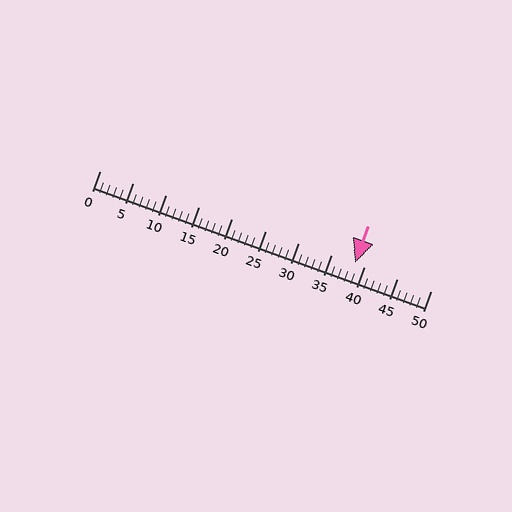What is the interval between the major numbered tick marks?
The major tick marks are spaced 5 units apart.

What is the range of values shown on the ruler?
The ruler shows values from 0 to 50.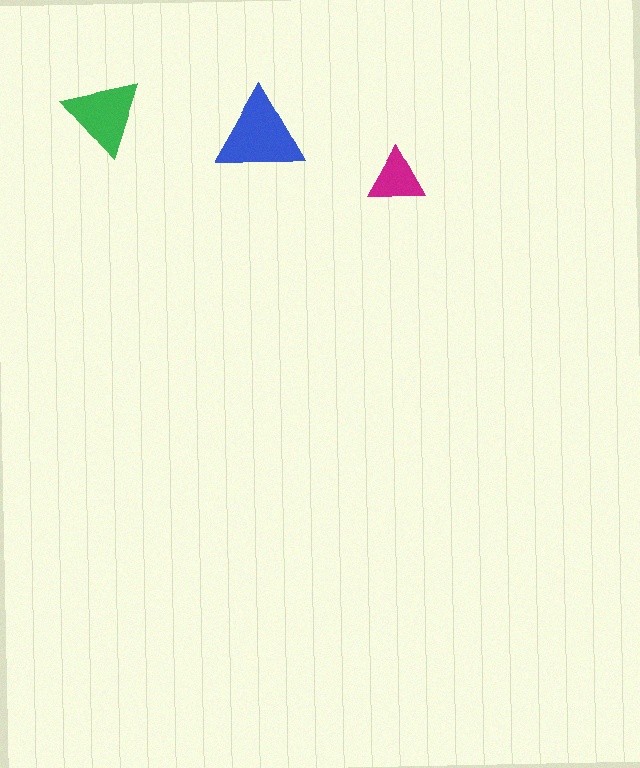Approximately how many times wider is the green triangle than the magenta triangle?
About 1.5 times wider.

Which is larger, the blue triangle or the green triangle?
The blue one.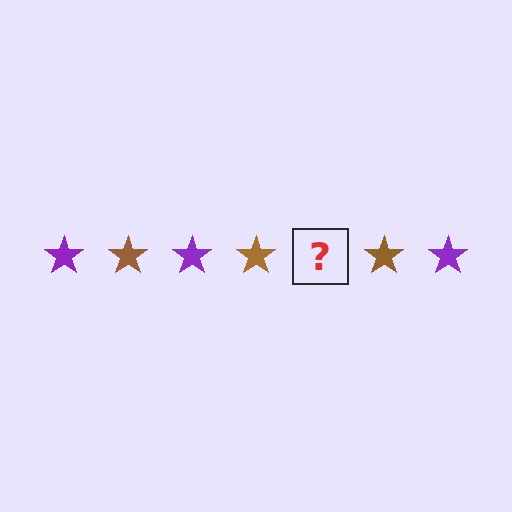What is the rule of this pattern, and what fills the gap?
The rule is that the pattern cycles through purple, brown stars. The gap should be filled with a purple star.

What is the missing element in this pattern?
The missing element is a purple star.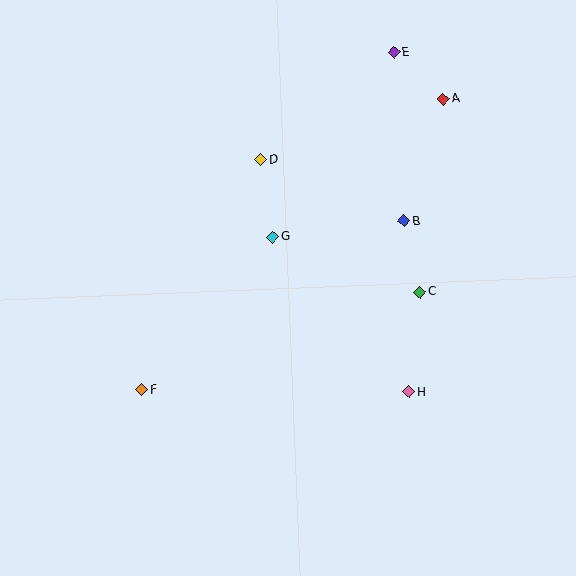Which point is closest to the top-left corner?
Point D is closest to the top-left corner.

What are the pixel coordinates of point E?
Point E is at (394, 52).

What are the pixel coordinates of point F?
Point F is at (142, 389).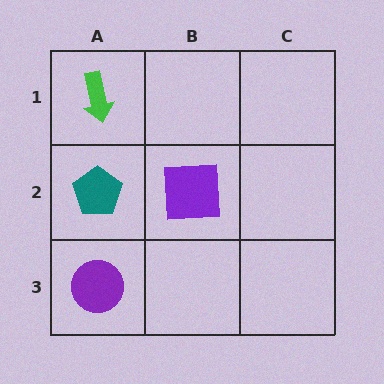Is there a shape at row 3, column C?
No, that cell is empty.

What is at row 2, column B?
A purple square.